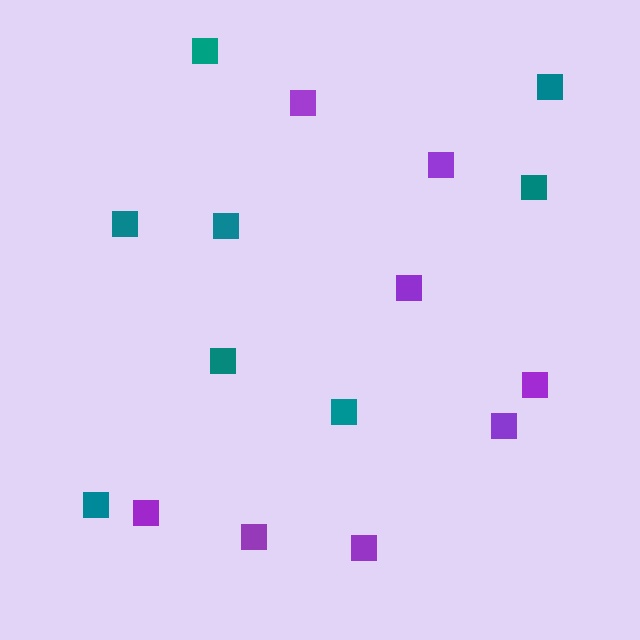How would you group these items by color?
There are 2 groups: one group of purple squares (8) and one group of teal squares (8).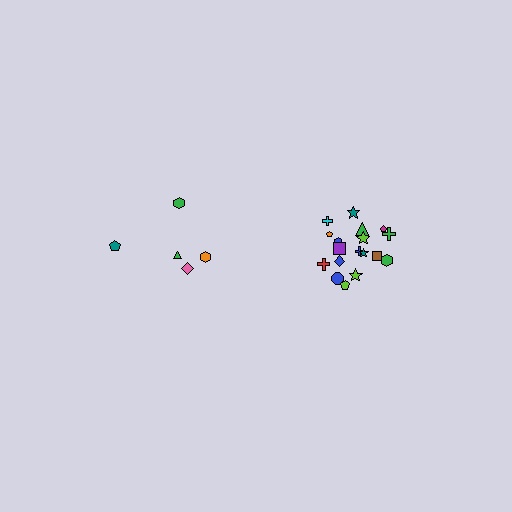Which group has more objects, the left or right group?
The right group.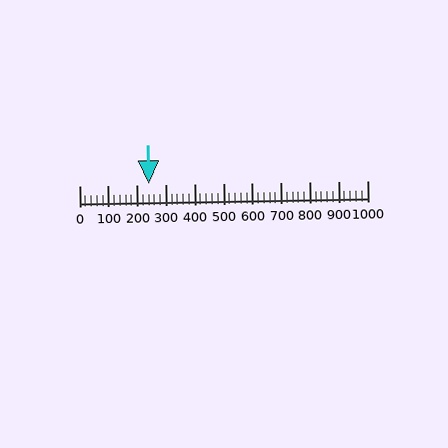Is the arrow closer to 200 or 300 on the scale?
The arrow is closer to 200.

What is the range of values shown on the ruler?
The ruler shows values from 0 to 1000.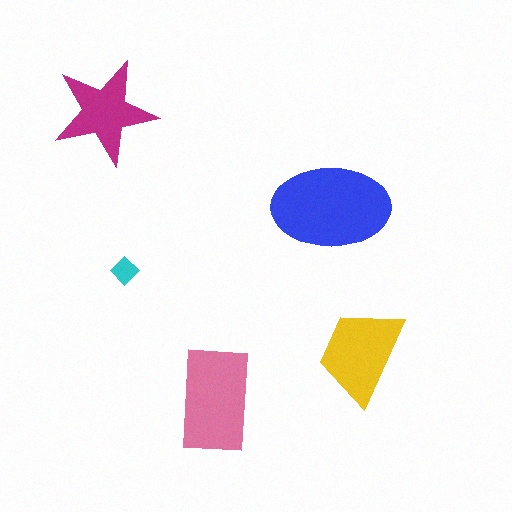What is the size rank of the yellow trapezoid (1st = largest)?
3rd.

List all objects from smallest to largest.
The cyan diamond, the magenta star, the yellow trapezoid, the pink rectangle, the blue ellipse.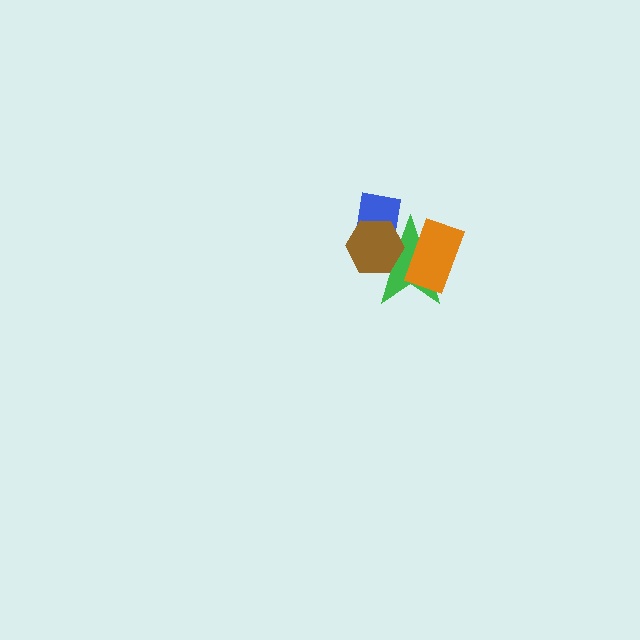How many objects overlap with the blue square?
2 objects overlap with the blue square.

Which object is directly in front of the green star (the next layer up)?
The orange rectangle is directly in front of the green star.